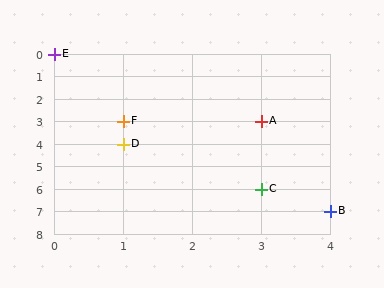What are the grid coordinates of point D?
Point D is at grid coordinates (1, 4).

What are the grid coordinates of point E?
Point E is at grid coordinates (0, 0).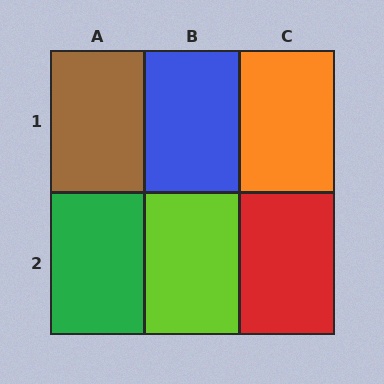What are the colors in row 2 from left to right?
Green, lime, red.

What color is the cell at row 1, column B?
Blue.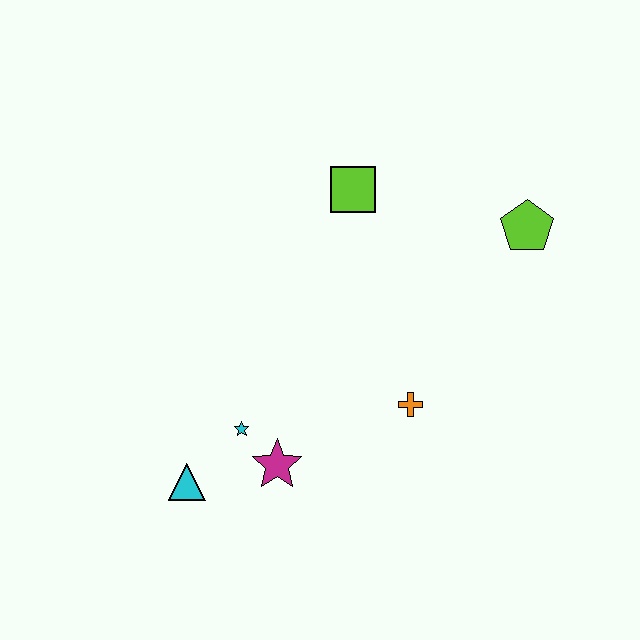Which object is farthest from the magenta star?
The lime pentagon is farthest from the magenta star.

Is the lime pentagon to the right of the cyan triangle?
Yes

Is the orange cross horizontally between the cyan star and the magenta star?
No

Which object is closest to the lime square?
The lime pentagon is closest to the lime square.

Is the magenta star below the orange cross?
Yes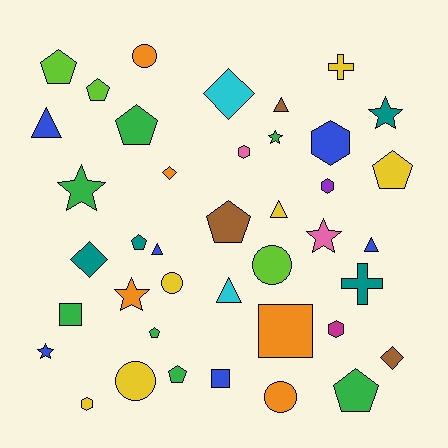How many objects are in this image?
There are 40 objects.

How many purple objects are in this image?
There is 1 purple object.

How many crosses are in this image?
There are 2 crosses.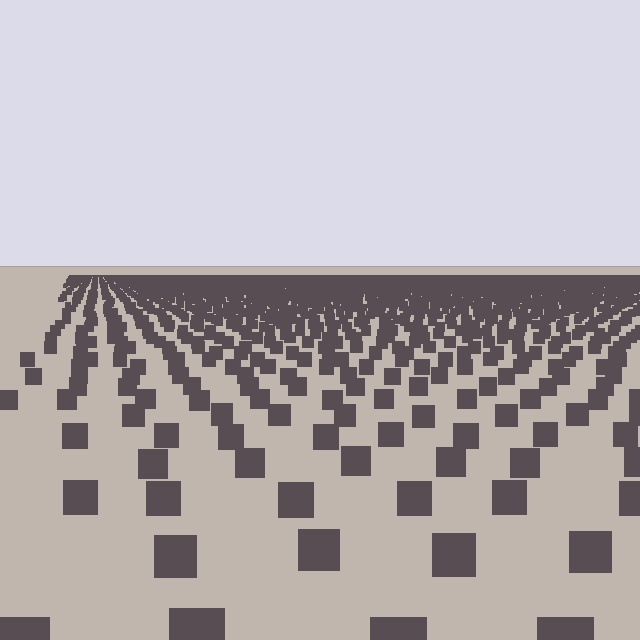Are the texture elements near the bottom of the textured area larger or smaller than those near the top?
Larger. Near the bottom, elements are closer to the viewer and appear at a bigger on-screen size.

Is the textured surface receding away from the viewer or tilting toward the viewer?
The surface is receding away from the viewer. Texture elements get smaller and denser toward the top.